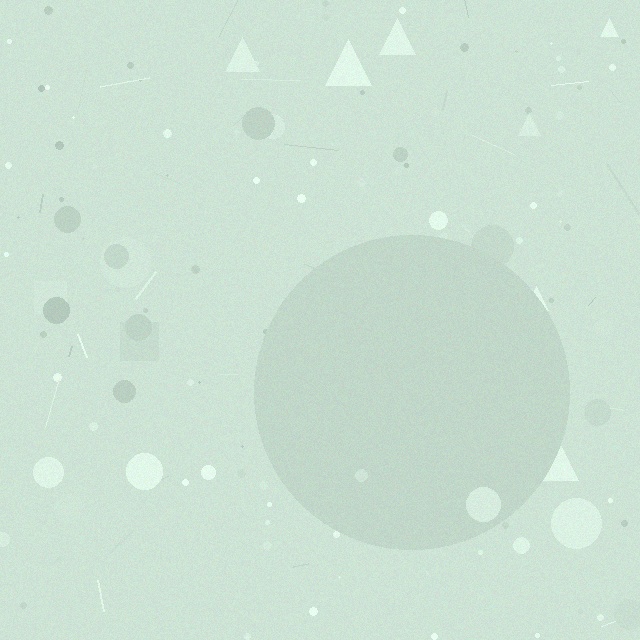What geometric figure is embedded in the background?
A circle is embedded in the background.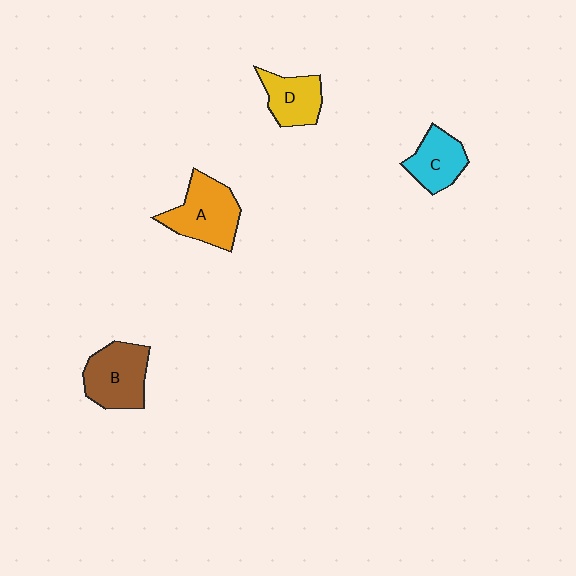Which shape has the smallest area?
Shape D (yellow).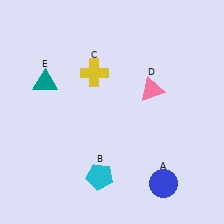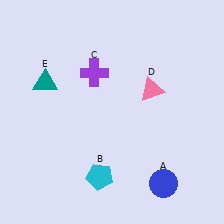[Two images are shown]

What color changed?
The cross (C) changed from yellow in Image 1 to purple in Image 2.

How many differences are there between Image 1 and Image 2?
There is 1 difference between the two images.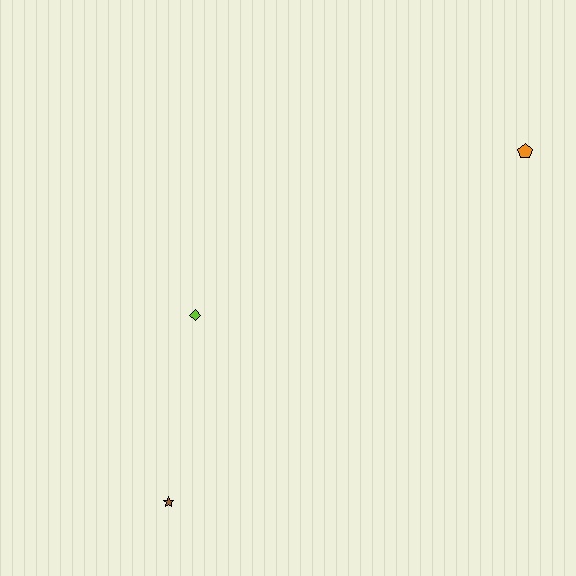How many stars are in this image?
There is 1 star.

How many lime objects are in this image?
There is 1 lime object.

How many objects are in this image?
There are 3 objects.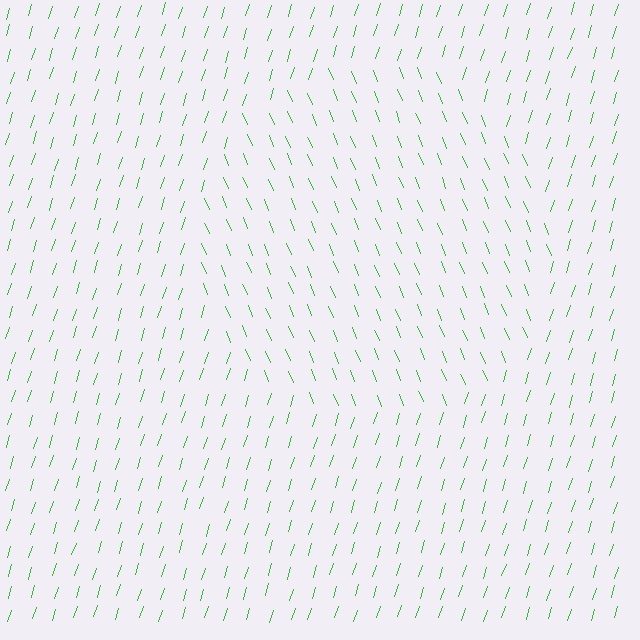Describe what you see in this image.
The image is filled with small green line segments. A circle region in the image has lines oriented differently from the surrounding lines, creating a visible texture boundary.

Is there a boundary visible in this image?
Yes, there is a texture boundary formed by a change in line orientation.